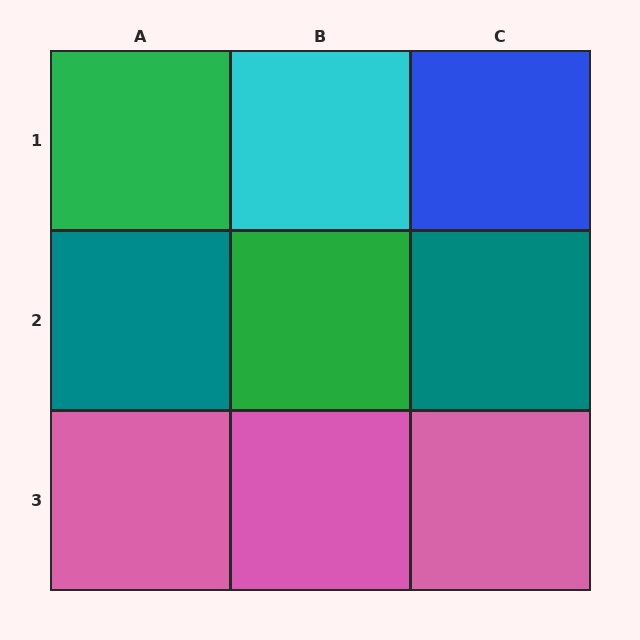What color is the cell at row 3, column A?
Pink.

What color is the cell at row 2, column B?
Green.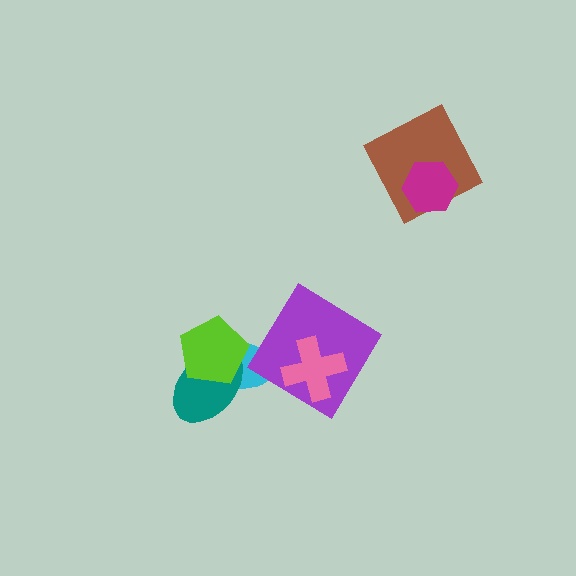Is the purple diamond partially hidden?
Yes, it is partially covered by another shape.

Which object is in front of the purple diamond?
The pink cross is in front of the purple diamond.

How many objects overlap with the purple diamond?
2 objects overlap with the purple diamond.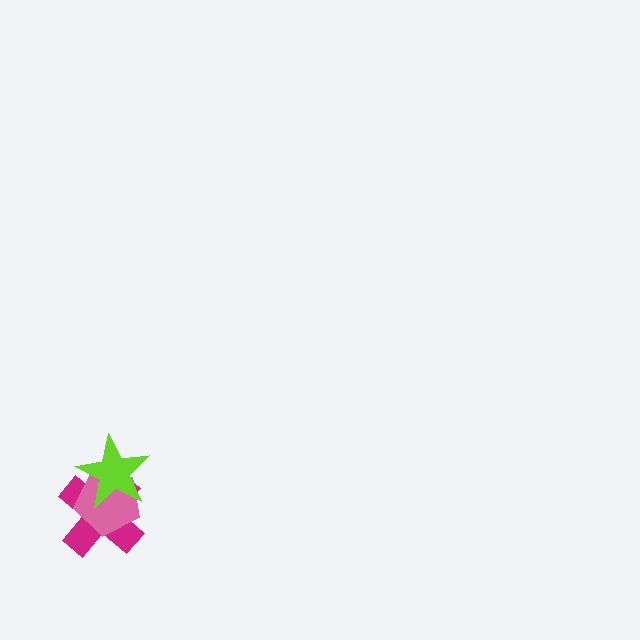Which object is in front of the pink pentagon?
The lime star is in front of the pink pentagon.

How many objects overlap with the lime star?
2 objects overlap with the lime star.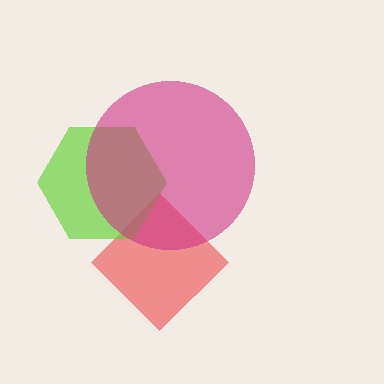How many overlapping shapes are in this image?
There are 3 overlapping shapes in the image.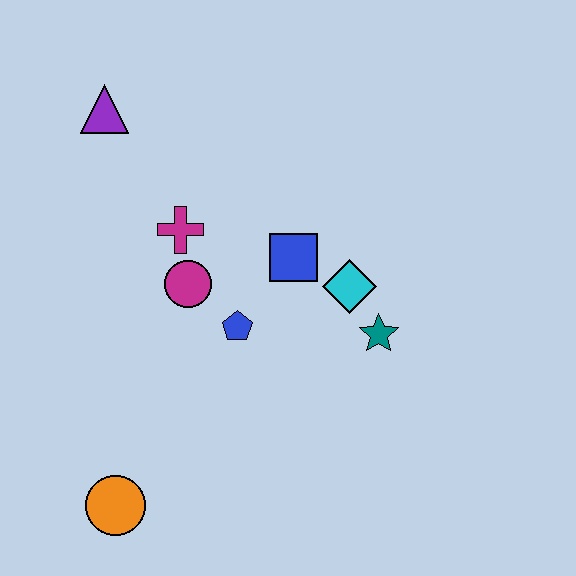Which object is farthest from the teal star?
The purple triangle is farthest from the teal star.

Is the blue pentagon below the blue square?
Yes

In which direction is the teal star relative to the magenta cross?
The teal star is to the right of the magenta cross.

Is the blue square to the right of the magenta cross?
Yes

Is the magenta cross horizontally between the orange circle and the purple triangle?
No